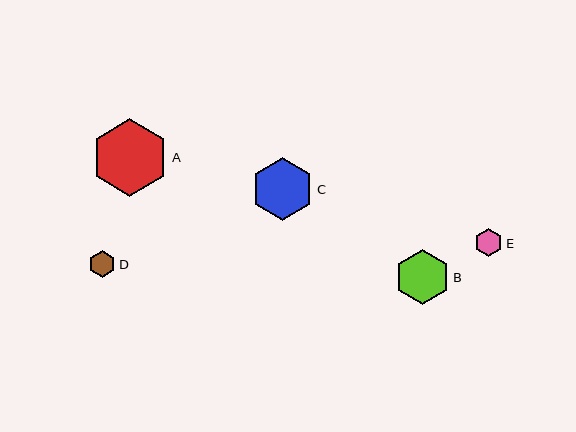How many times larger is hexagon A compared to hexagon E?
Hexagon A is approximately 2.7 times the size of hexagon E.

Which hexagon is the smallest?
Hexagon D is the smallest with a size of approximately 27 pixels.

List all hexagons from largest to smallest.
From largest to smallest: A, C, B, E, D.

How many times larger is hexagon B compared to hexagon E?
Hexagon B is approximately 1.9 times the size of hexagon E.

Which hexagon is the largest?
Hexagon A is the largest with a size of approximately 78 pixels.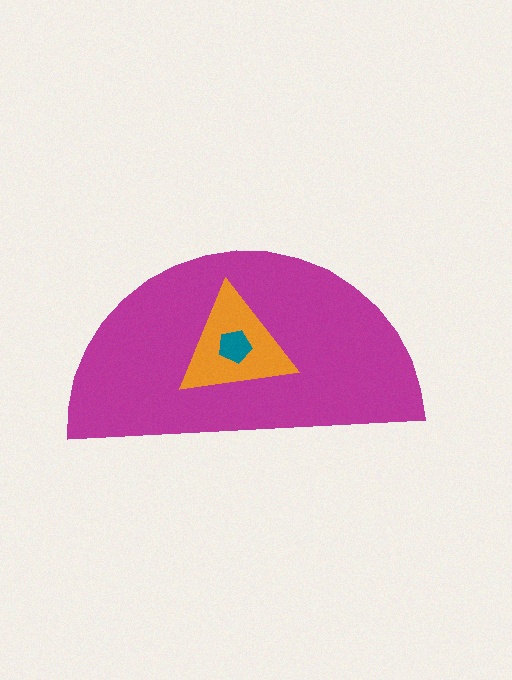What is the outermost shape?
The magenta semicircle.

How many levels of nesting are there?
3.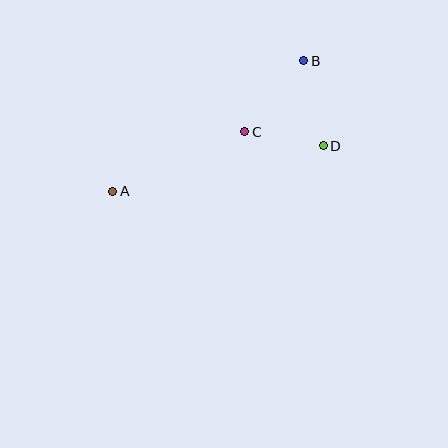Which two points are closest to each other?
Points C and D are closest to each other.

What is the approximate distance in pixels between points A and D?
The distance between A and D is approximately 215 pixels.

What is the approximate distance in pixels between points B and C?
The distance between B and C is approximately 93 pixels.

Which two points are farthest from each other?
Points A and B are farthest from each other.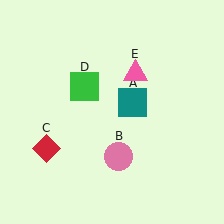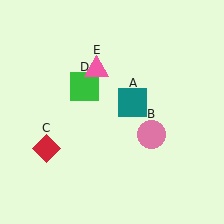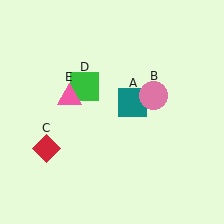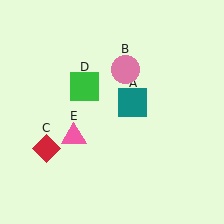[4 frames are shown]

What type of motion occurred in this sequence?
The pink circle (object B), pink triangle (object E) rotated counterclockwise around the center of the scene.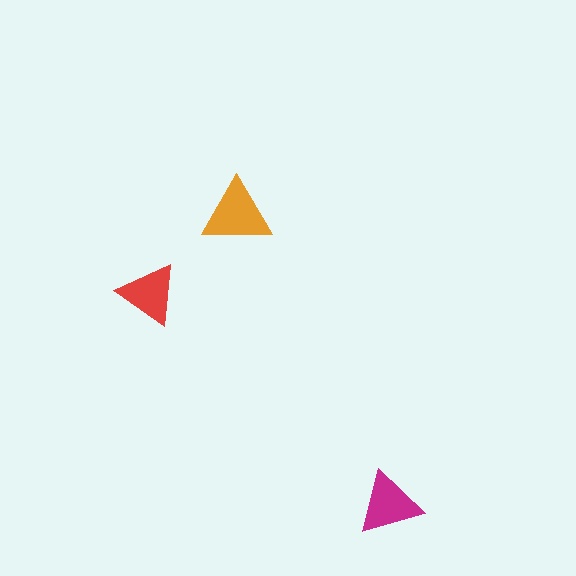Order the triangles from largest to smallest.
the orange one, the magenta one, the red one.